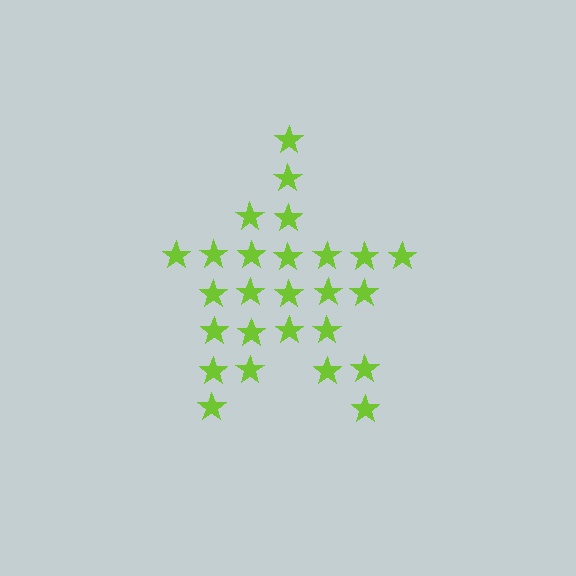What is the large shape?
The large shape is a star.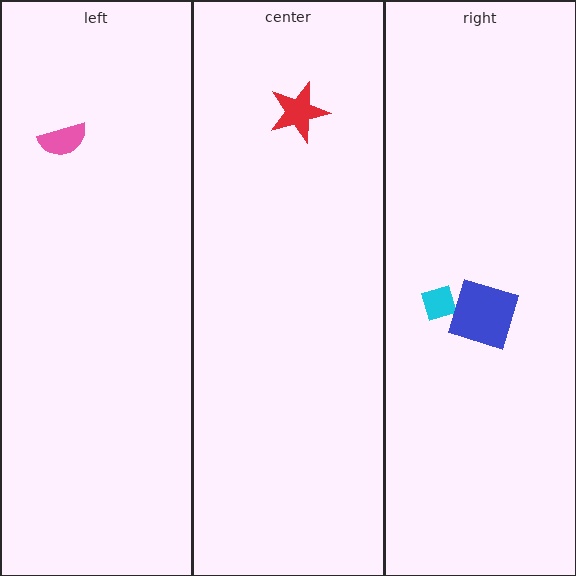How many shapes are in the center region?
1.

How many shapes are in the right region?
2.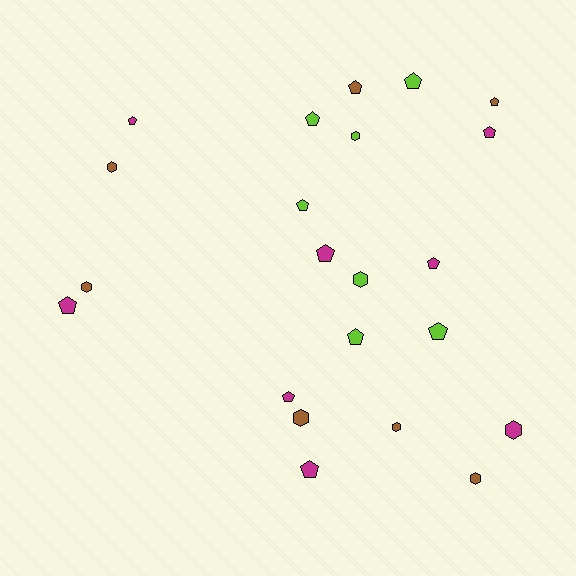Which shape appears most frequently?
Pentagon, with 14 objects.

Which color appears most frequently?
Magenta, with 8 objects.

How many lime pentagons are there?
There are 5 lime pentagons.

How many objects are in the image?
There are 22 objects.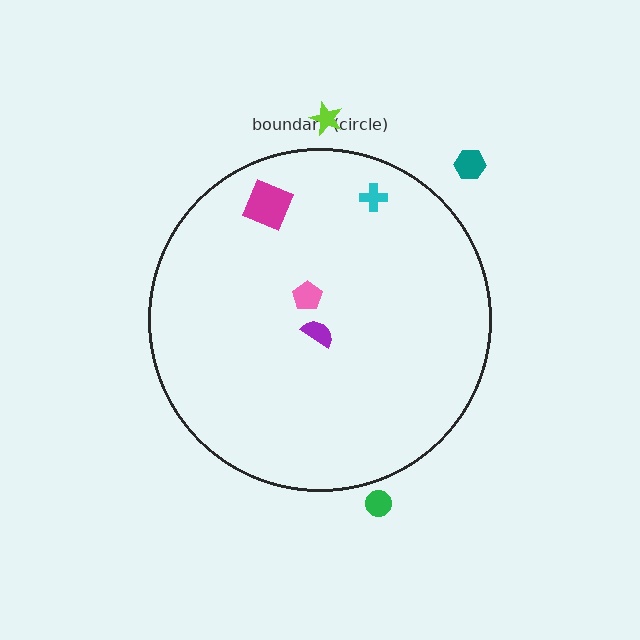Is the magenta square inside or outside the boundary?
Inside.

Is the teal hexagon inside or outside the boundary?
Outside.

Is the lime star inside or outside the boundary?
Outside.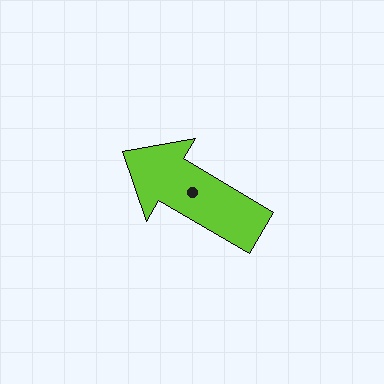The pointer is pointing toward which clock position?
Roughly 10 o'clock.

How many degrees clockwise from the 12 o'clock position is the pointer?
Approximately 300 degrees.